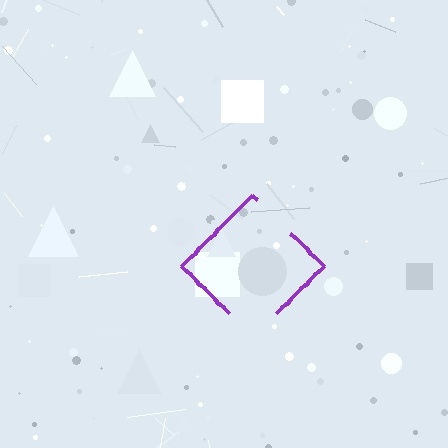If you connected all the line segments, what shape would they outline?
They would outline a diamond.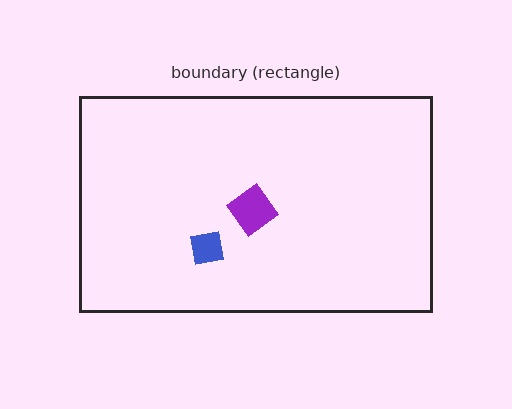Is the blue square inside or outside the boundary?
Inside.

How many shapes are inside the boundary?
2 inside, 0 outside.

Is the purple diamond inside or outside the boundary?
Inside.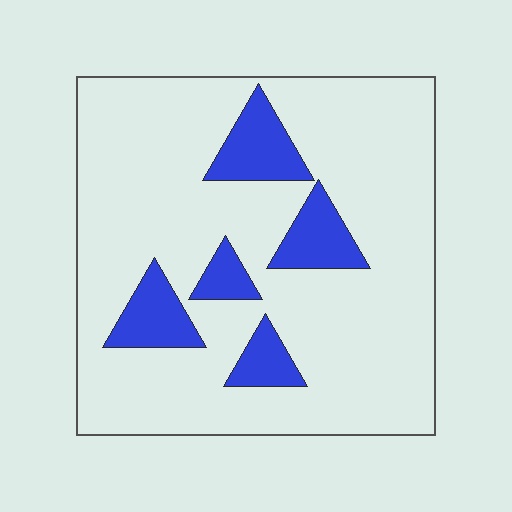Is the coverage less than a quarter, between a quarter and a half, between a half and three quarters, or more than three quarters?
Less than a quarter.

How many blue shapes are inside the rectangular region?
5.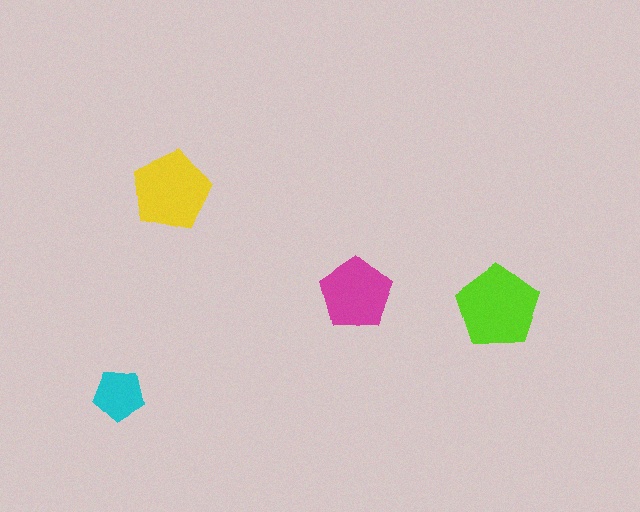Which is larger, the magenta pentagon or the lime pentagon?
The lime one.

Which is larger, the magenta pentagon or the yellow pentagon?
The yellow one.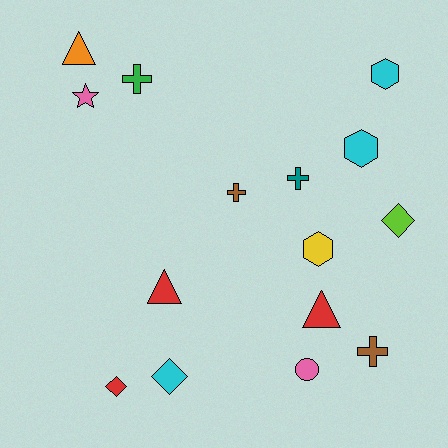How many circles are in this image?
There is 1 circle.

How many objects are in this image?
There are 15 objects.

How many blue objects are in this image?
There are no blue objects.